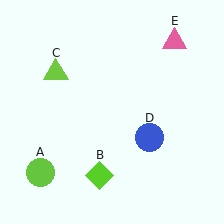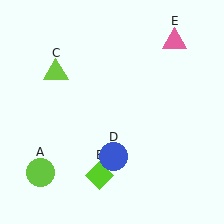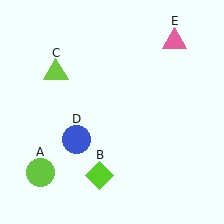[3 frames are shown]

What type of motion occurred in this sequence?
The blue circle (object D) rotated clockwise around the center of the scene.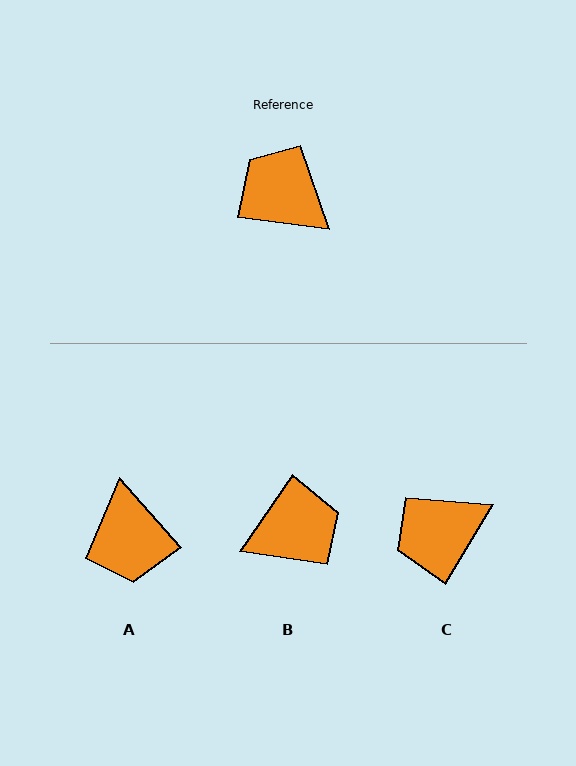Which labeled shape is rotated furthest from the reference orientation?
A, about 138 degrees away.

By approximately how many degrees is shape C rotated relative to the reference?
Approximately 66 degrees counter-clockwise.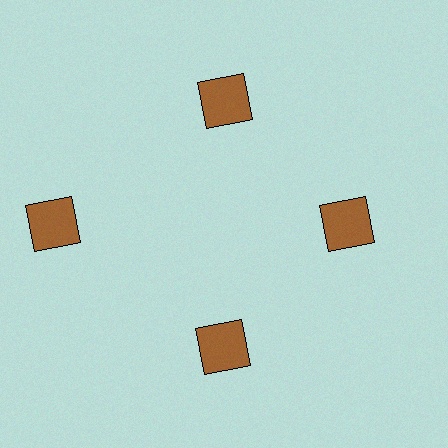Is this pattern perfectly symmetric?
No. The 4 brown squares are arranged in a ring, but one element near the 9 o'clock position is pushed outward from the center, breaking the 4-fold rotational symmetry.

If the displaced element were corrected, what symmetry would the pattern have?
It would have 4-fold rotational symmetry — the pattern would map onto itself every 90 degrees.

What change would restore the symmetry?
The symmetry would be restored by moving it inward, back onto the ring so that all 4 squares sit at equal angles and equal distance from the center.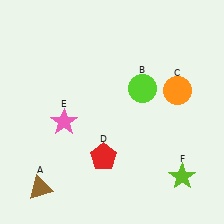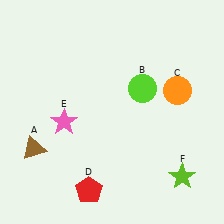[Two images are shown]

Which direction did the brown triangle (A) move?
The brown triangle (A) moved up.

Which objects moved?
The objects that moved are: the brown triangle (A), the red pentagon (D).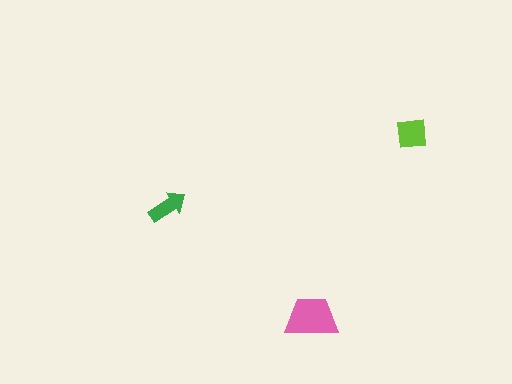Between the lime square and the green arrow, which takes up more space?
The lime square.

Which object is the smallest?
The green arrow.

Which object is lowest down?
The pink trapezoid is bottommost.